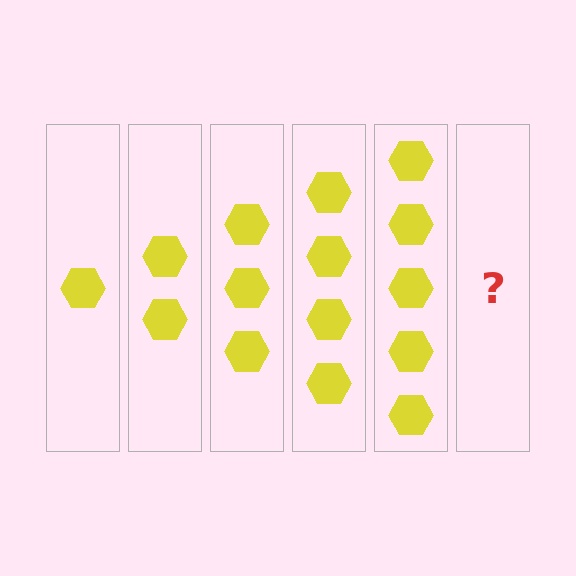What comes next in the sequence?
The next element should be 6 hexagons.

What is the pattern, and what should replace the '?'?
The pattern is that each step adds one more hexagon. The '?' should be 6 hexagons.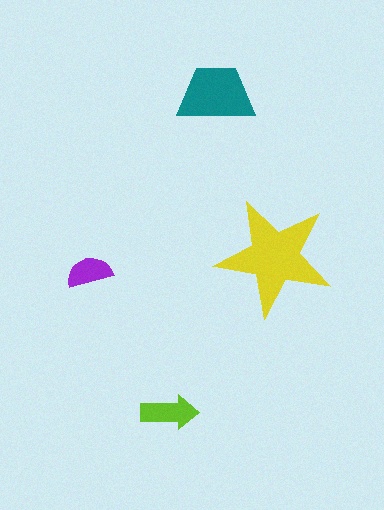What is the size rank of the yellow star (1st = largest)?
1st.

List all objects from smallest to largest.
The purple semicircle, the lime arrow, the teal trapezoid, the yellow star.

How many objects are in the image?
There are 4 objects in the image.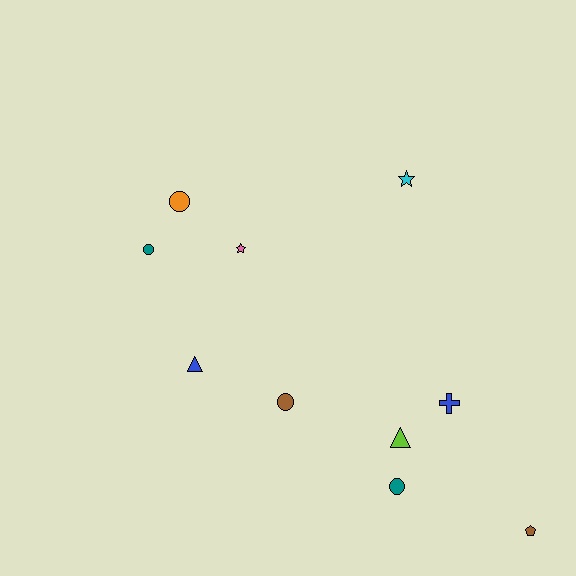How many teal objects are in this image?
There are 2 teal objects.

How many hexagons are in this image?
There are no hexagons.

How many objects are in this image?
There are 10 objects.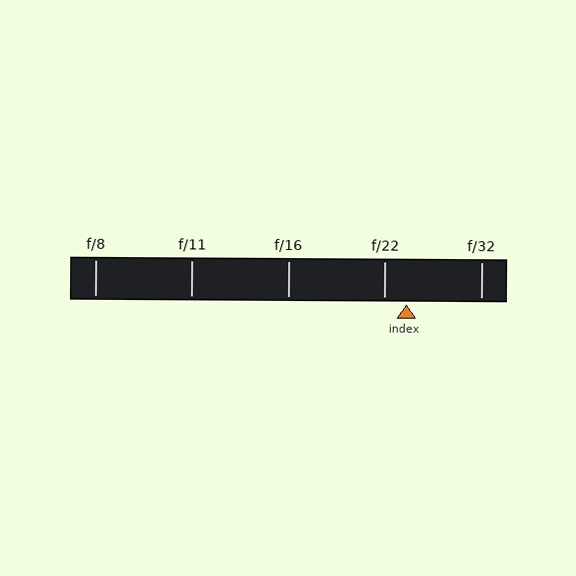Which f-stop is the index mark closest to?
The index mark is closest to f/22.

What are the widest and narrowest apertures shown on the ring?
The widest aperture shown is f/8 and the narrowest is f/32.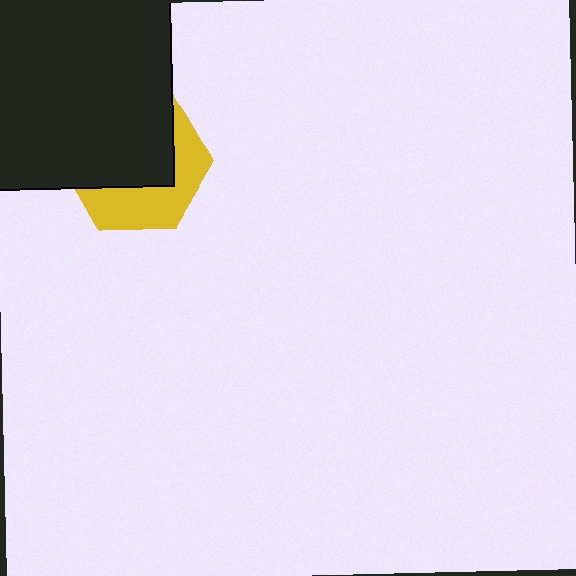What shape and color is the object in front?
The object in front is a black square.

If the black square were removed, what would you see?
You would see the complete yellow hexagon.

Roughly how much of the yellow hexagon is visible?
A small part of it is visible (roughly 41%).